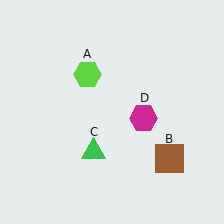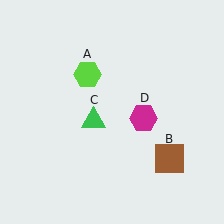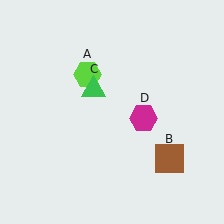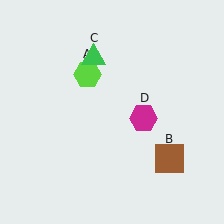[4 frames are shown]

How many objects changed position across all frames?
1 object changed position: green triangle (object C).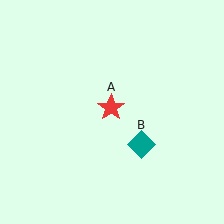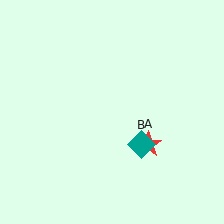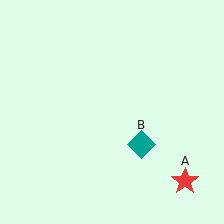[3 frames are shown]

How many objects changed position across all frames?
1 object changed position: red star (object A).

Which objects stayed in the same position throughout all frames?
Teal diamond (object B) remained stationary.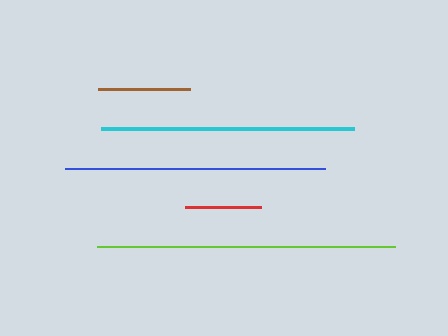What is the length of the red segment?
The red segment is approximately 76 pixels long.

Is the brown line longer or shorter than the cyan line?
The cyan line is longer than the brown line.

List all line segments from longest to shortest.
From longest to shortest: lime, blue, cyan, brown, red.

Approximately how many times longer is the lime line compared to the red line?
The lime line is approximately 3.9 times the length of the red line.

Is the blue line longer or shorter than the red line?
The blue line is longer than the red line.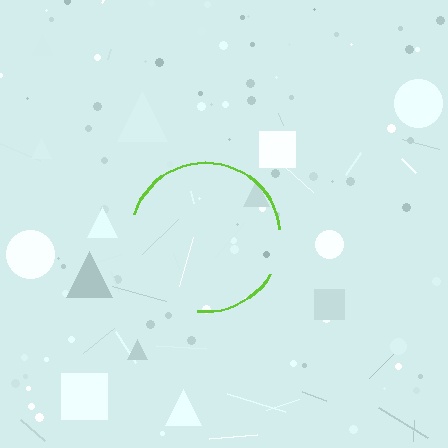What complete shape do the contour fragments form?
The contour fragments form a circle.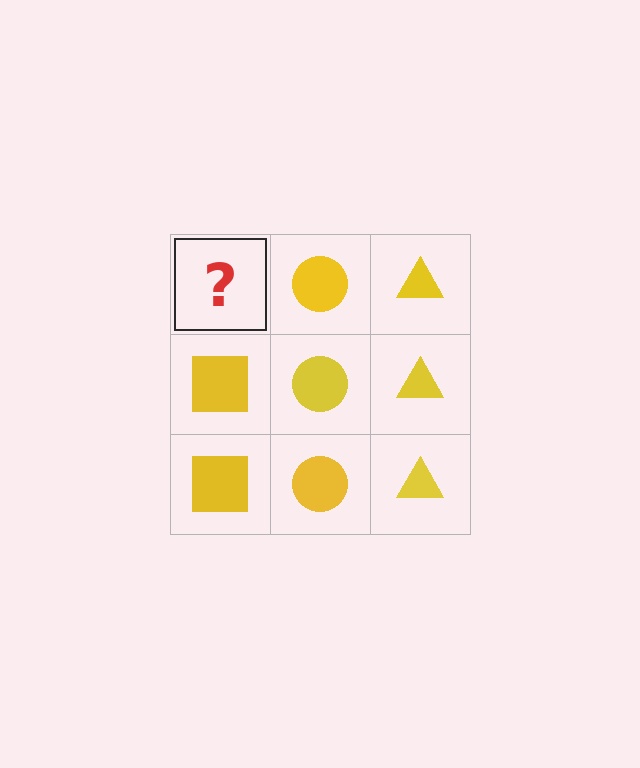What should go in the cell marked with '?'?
The missing cell should contain a yellow square.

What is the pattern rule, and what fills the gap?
The rule is that each column has a consistent shape. The gap should be filled with a yellow square.